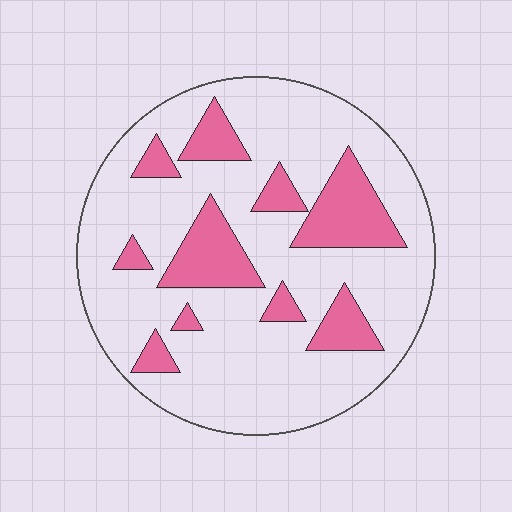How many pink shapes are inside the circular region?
10.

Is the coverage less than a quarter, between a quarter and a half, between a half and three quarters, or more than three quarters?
Less than a quarter.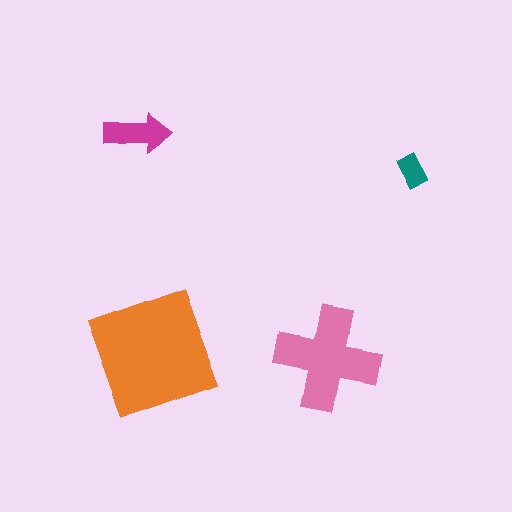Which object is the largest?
The orange square.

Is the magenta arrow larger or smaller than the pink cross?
Smaller.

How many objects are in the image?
There are 4 objects in the image.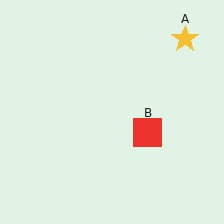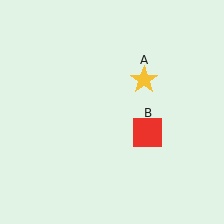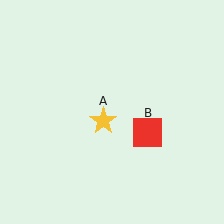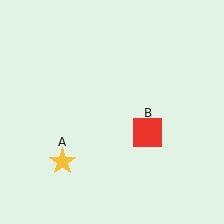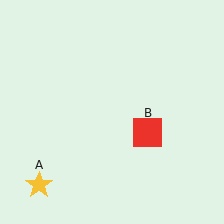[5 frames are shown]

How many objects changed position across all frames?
1 object changed position: yellow star (object A).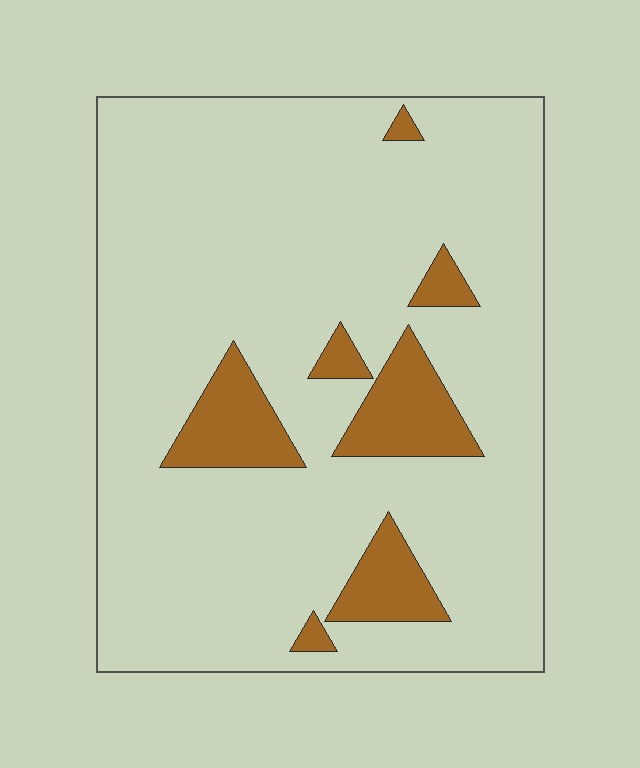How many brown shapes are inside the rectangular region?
7.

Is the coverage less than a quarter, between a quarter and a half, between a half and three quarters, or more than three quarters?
Less than a quarter.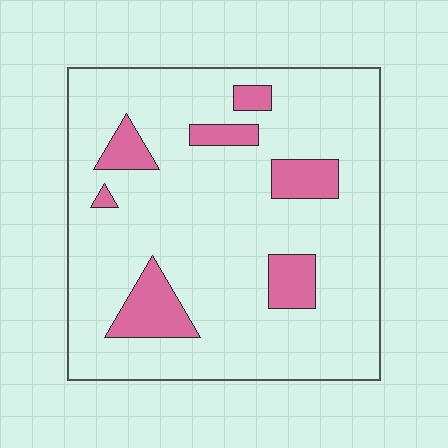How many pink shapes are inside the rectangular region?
7.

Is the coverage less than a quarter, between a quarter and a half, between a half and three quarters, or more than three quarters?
Less than a quarter.